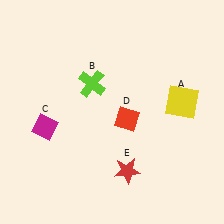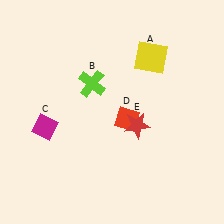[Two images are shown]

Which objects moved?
The objects that moved are: the yellow square (A), the red star (E).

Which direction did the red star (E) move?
The red star (E) moved up.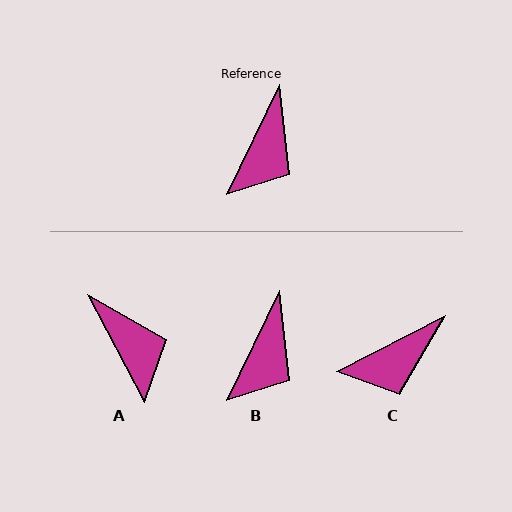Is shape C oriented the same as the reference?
No, it is off by about 37 degrees.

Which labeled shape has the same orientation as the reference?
B.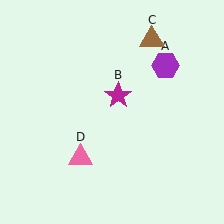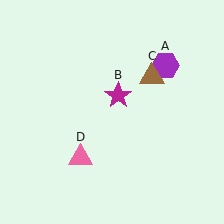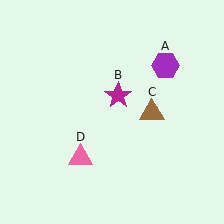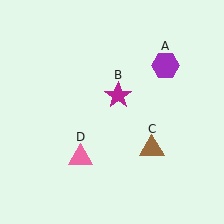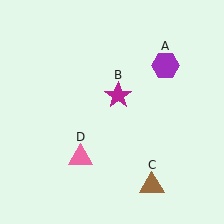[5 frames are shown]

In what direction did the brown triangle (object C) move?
The brown triangle (object C) moved down.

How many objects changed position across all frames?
1 object changed position: brown triangle (object C).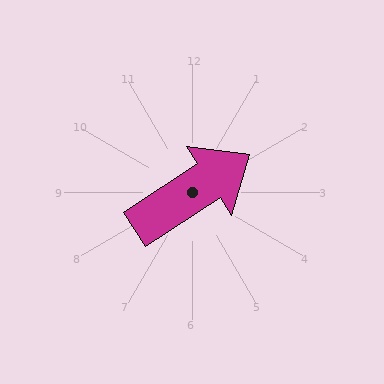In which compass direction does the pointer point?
Northeast.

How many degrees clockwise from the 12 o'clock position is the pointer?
Approximately 57 degrees.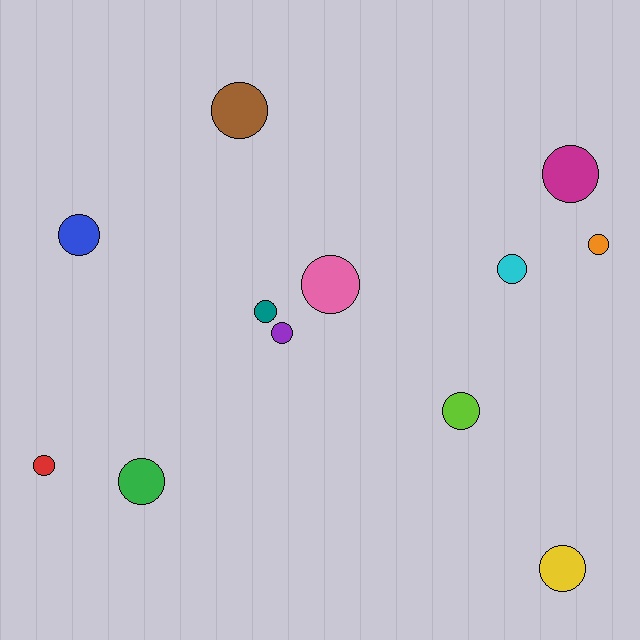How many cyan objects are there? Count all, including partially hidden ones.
There is 1 cyan object.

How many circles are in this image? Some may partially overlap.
There are 12 circles.